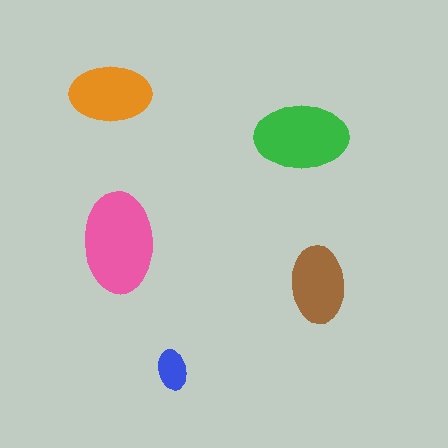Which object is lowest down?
The blue ellipse is bottommost.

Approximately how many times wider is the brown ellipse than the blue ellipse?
About 2 times wider.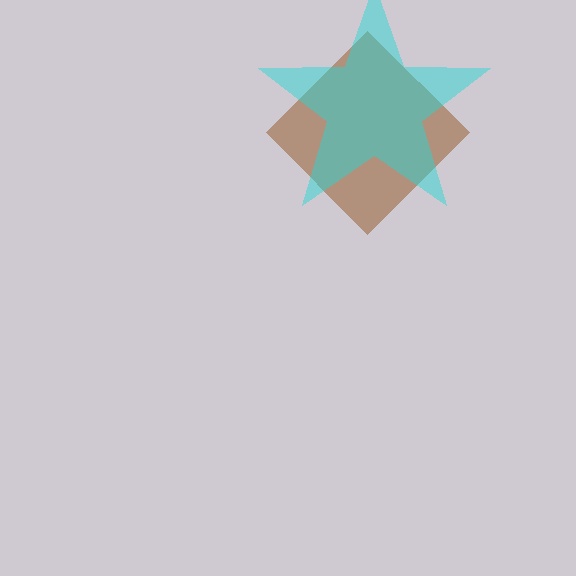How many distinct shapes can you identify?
There are 2 distinct shapes: a brown diamond, a cyan star.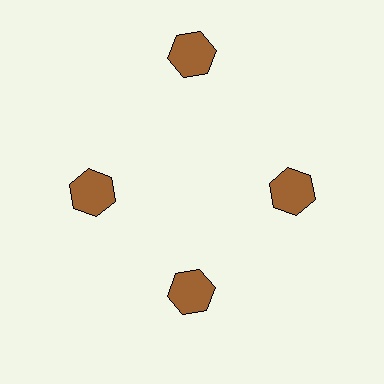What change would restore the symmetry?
The symmetry would be restored by moving it inward, back onto the ring so that all 4 hexagons sit at equal angles and equal distance from the center.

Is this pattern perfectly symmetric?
No. The 4 brown hexagons are arranged in a ring, but one element near the 12 o'clock position is pushed outward from the center, breaking the 4-fold rotational symmetry.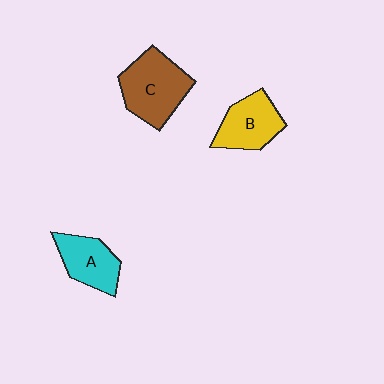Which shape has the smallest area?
Shape A (cyan).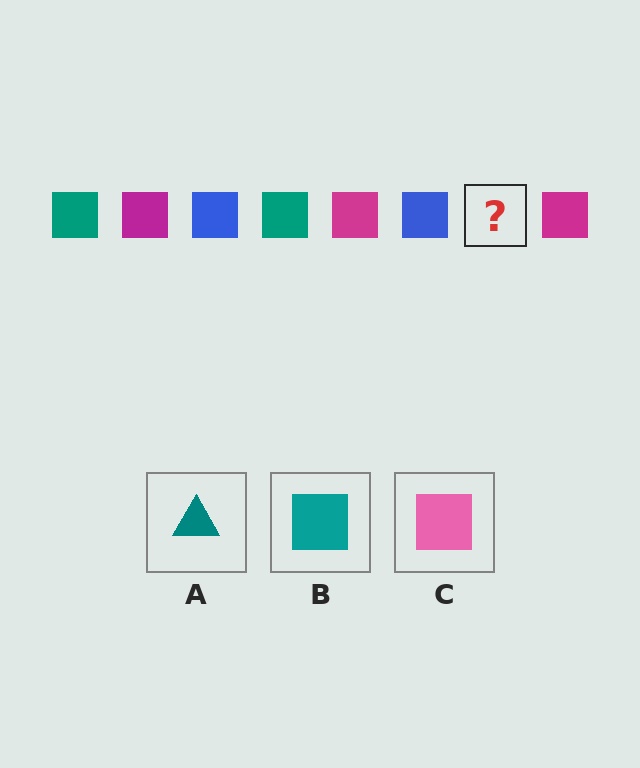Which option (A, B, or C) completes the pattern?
B.